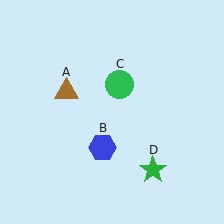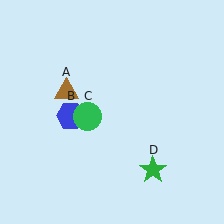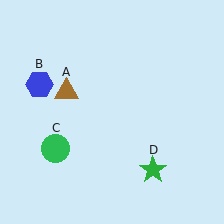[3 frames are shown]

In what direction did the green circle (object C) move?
The green circle (object C) moved down and to the left.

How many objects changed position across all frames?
2 objects changed position: blue hexagon (object B), green circle (object C).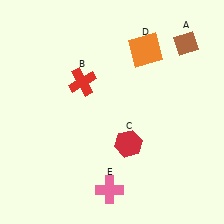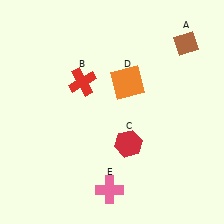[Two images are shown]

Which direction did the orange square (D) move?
The orange square (D) moved down.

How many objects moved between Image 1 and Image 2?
1 object moved between the two images.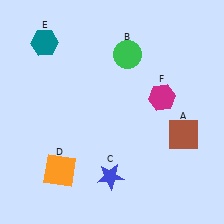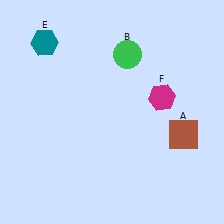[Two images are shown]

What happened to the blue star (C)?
The blue star (C) was removed in Image 2. It was in the bottom-left area of Image 1.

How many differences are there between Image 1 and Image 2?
There are 2 differences between the two images.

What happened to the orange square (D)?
The orange square (D) was removed in Image 2. It was in the bottom-left area of Image 1.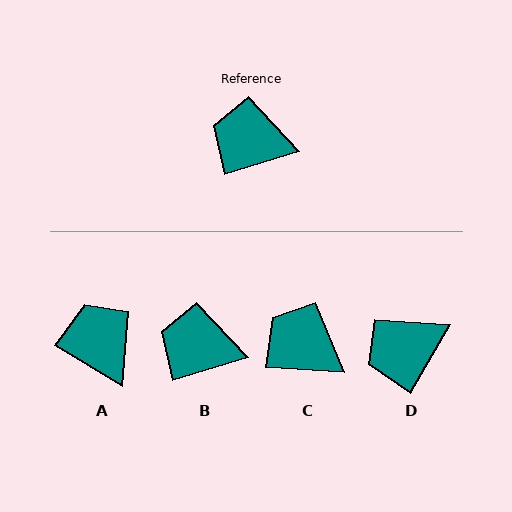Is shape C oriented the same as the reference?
No, it is off by about 21 degrees.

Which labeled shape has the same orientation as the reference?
B.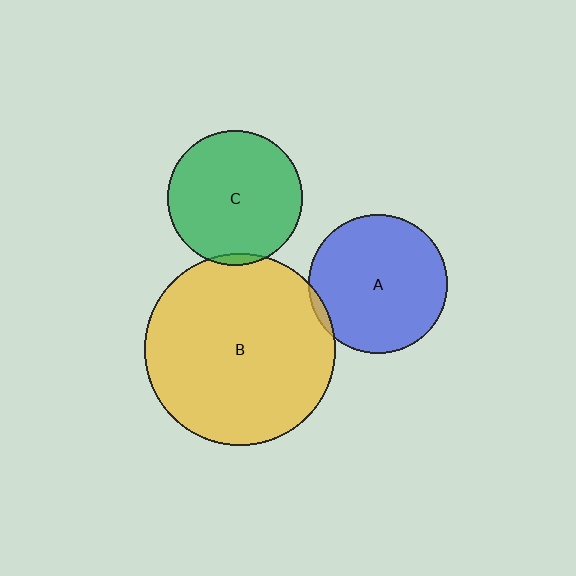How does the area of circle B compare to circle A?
Approximately 1.9 times.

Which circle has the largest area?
Circle B (yellow).